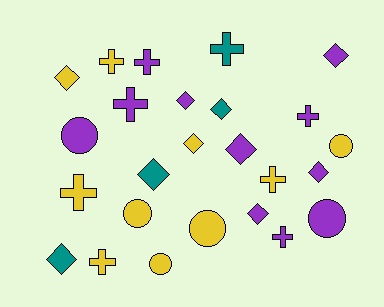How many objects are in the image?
There are 25 objects.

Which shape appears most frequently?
Diamond, with 10 objects.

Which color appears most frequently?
Purple, with 11 objects.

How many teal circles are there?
There are no teal circles.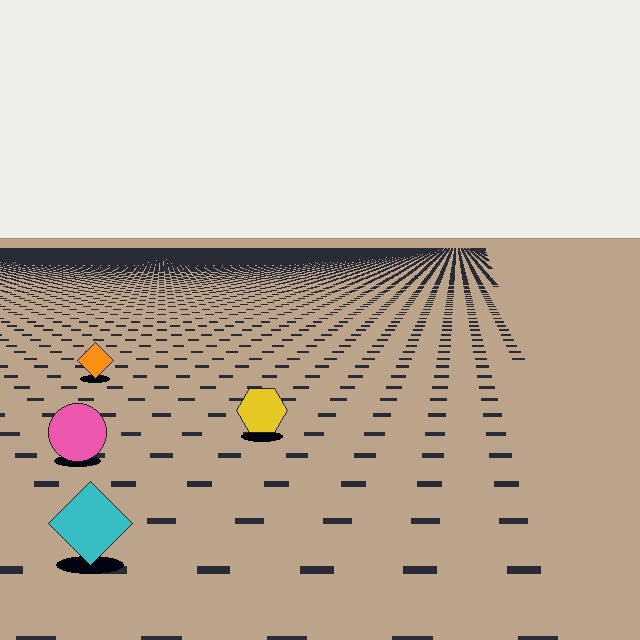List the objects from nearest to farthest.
From nearest to farthest: the cyan diamond, the pink circle, the yellow hexagon, the orange diamond.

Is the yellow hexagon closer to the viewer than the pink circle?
No. The pink circle is closer — you can tell from the texture gradient: the ground texture is coarser near it.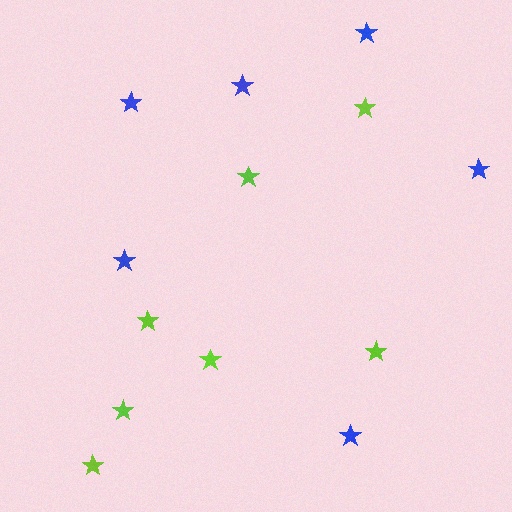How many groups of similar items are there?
There are 2 groups: one group of lime stars (7) and one group of blue stars (6).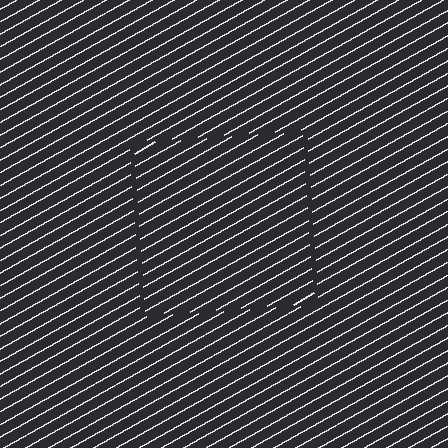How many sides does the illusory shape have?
4 sides — the line-ends trace a square.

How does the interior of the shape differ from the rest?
The interior of the shape contains the same grating, shifted by half a period — the contour is defined by the phase discontinuity where line-ends from the inner and outer gratings abut.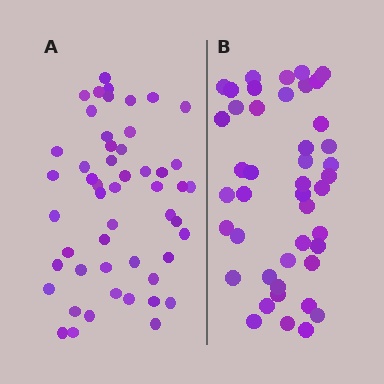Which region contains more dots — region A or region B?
Region A (the left region) has more dots.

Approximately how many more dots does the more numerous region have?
Region A has roughly 8 or so more dots than region B.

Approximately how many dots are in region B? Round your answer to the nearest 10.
About 40 dots. (The exact count is 44, which rounds to 40.)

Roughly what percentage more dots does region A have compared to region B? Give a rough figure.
About 15% more.